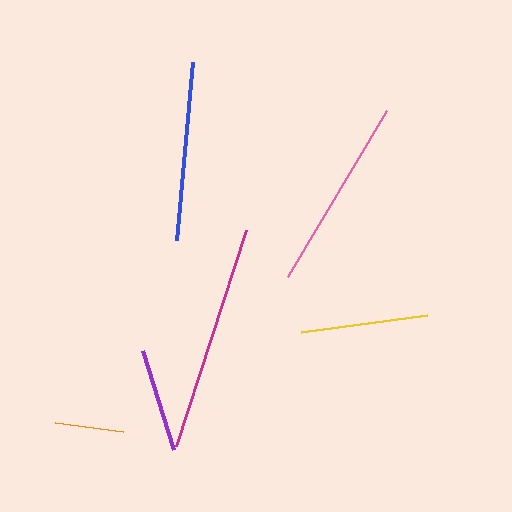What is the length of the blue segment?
The blue segment is approximately 179 pixels long.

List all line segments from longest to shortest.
From longest to shortest: magenta, pink, blue, yellow, purple, orange.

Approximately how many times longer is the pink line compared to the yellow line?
The pink line is approximately 1.5 times the length of the yellow line.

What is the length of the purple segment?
The purple segment is approximately 104 pixels long.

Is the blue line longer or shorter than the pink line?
The pink line is longer than the blue line.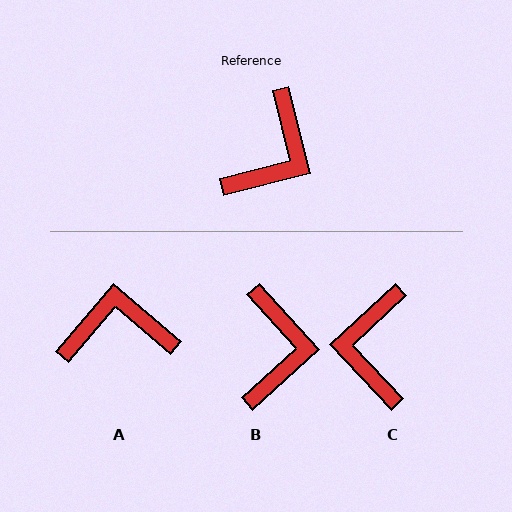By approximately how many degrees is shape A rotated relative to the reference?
Approximately 126 degrees counter-clockwise.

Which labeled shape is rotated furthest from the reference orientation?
C, about 151 degrees away.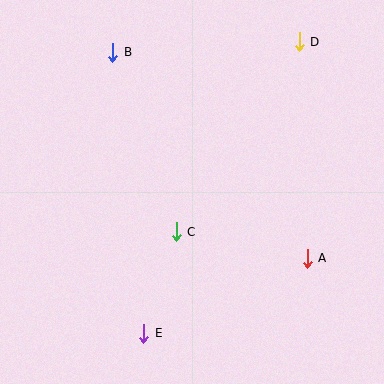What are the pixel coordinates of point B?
Point B is at (113, 52).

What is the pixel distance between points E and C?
The distance between E and C is 106 pixels.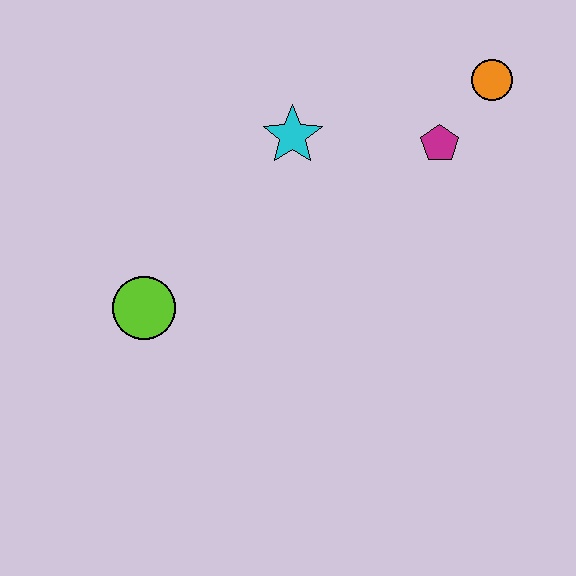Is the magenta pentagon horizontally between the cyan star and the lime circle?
No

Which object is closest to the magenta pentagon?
The orange circle is closest to the magenta pentagon.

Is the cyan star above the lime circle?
Yes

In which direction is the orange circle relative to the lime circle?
The orange circle is to the right of the lime circle.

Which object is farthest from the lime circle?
The orange circle is farthest from the lime circle.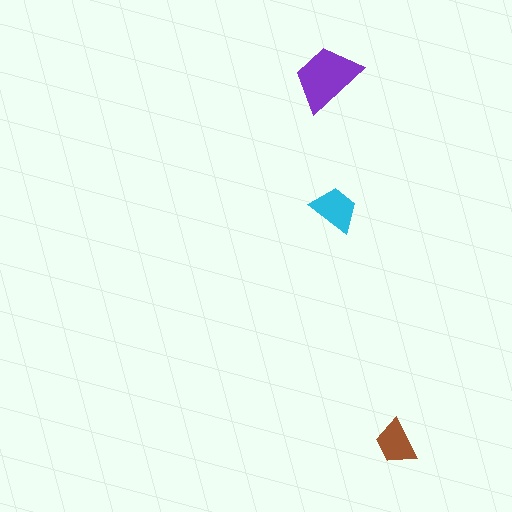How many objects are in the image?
There are 3 objects in the image.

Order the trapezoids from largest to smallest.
the purple one, the cyan one, the brown one.